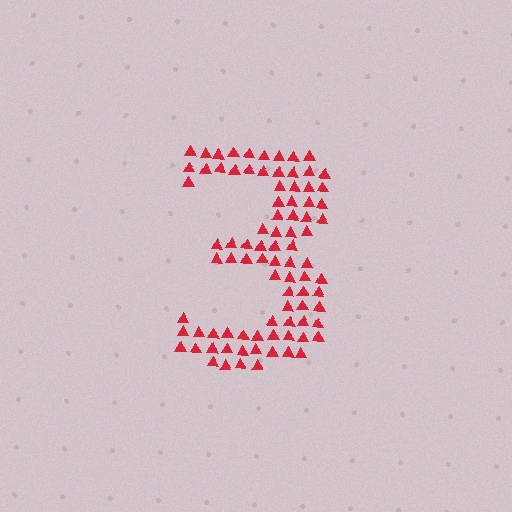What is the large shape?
The large shape is the digit 3.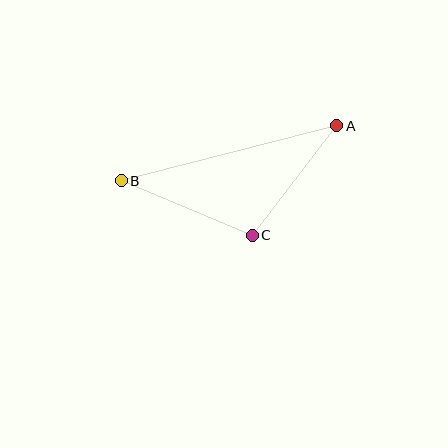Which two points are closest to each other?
Points A and C are closest to each other.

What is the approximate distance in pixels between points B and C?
The distance between B and C is approximately 142 pixels.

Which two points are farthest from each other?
Points A and B are farthest from each other.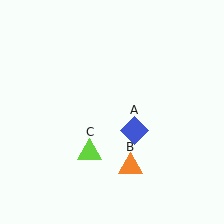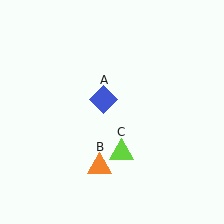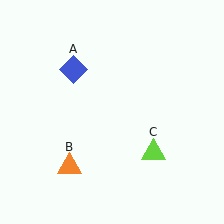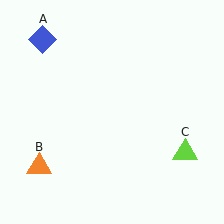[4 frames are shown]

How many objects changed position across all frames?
3 objects changed position: blue diamond (object A), orange triangle (object B), lime triangle (object C).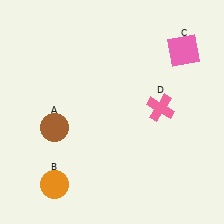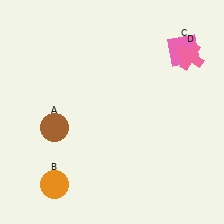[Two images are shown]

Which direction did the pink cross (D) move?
The pink cross (D) moved up.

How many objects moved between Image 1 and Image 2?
1 object moved between the two images.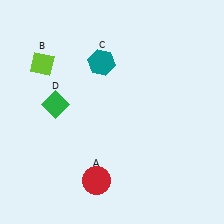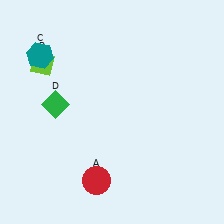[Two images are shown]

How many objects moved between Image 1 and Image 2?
1 object moved between the two images.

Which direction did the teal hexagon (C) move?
The teal hexagon (C) moved left.